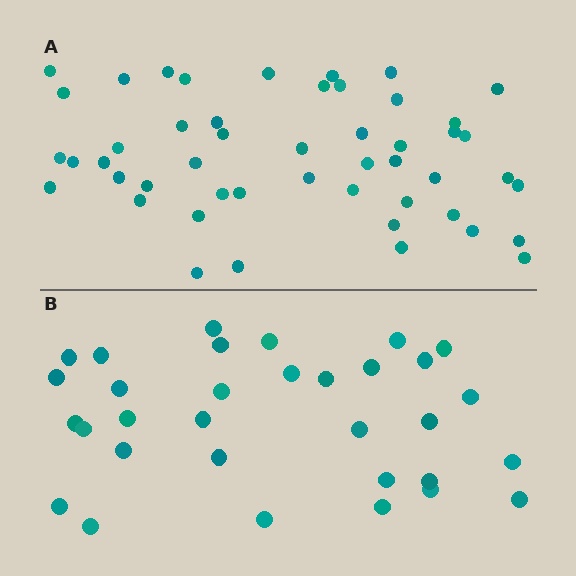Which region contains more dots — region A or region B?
Region A (the top region) has more dots.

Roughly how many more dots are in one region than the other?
Region A has approximately 15 more dots than region B.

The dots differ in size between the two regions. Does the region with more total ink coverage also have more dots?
No. Region B has more total ink coverage because its dots are larger, but region A actually contains more individual dots. Total area can be misleading — the number of items is what matters here.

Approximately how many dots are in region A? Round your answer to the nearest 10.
About 50 dots. (The exact count is 49, which rounds to 50.)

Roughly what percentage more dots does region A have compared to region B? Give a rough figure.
About 55% more.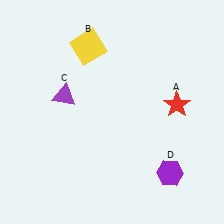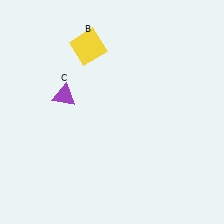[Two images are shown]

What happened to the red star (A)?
The red star (A) was removed in Image 2. It was in the top-right area of Image 1.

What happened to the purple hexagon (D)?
The purple hexagon (D) was removed in Image 2. It was in the bottom-right area of Image 1.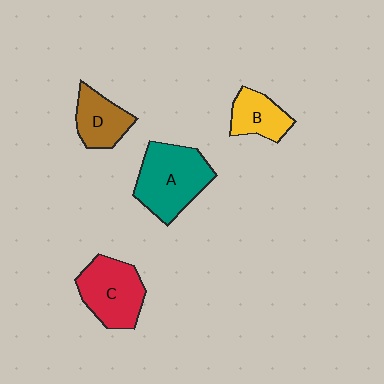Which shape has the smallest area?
Shape B (yellow).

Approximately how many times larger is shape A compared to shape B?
Approximately 1.9 times.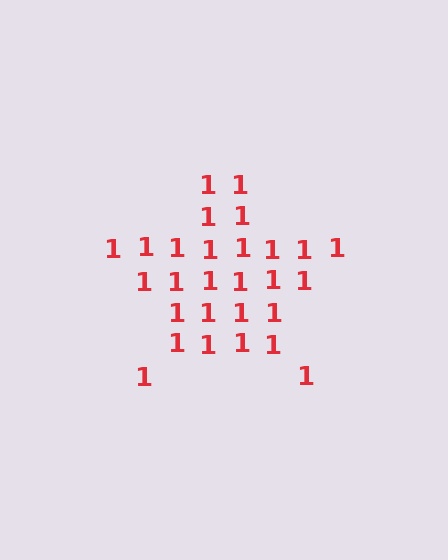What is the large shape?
The large shape is a star.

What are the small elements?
The small elements are digit 1's.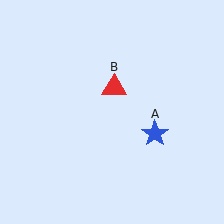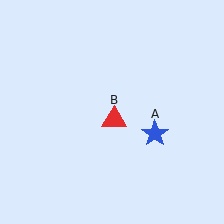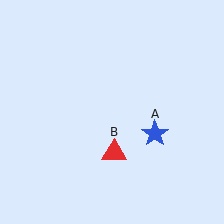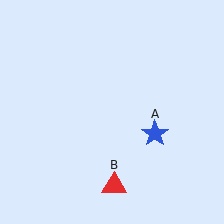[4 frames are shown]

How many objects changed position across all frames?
1 object changed position: red triangle (object B).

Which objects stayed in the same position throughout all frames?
Blue star (object A) remained stationary.